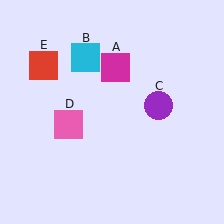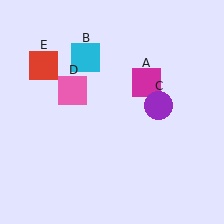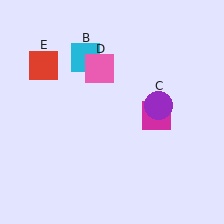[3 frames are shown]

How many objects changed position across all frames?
2 objects changed position: magenta square (object A), pink square (object D).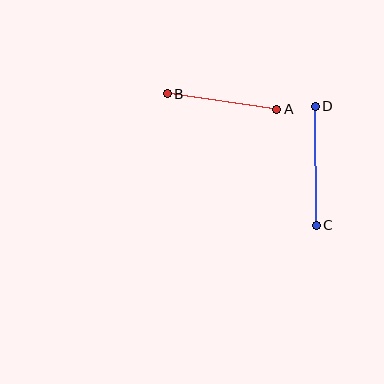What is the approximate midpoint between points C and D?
The midpoint is at approximately (316, 166) pixels.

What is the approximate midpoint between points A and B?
The midpoint is at approximately (222, 101) pixels.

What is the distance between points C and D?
The distance is approximately 119 pixels.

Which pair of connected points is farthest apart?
Points C and D are farthest apart.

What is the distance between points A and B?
The distance is approximately 110 pixels.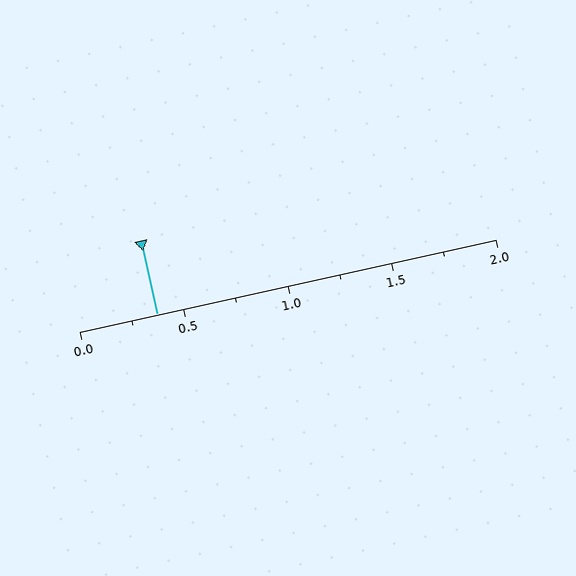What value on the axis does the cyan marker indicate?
The marker indicates approximately 0.38.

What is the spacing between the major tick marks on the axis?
The major ticks are spaced 0.5 apart.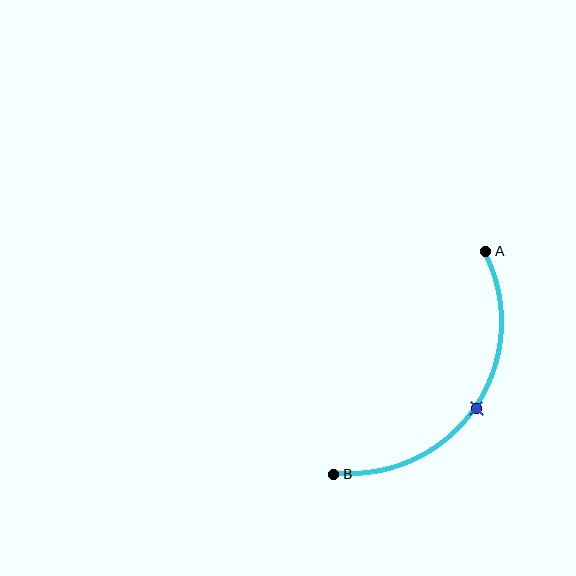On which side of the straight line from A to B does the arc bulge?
The arc bulges below and to the right of the straight line connecting A and B.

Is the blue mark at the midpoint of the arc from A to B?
Yes. The blue mark lies on the arc at equal arc-length from both A and B — it is the arc midpoint.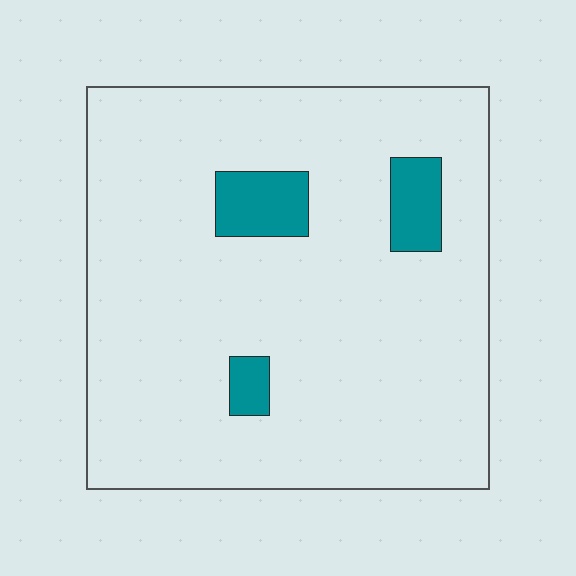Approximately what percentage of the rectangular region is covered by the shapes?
Approximately 10%.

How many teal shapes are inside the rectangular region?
3.